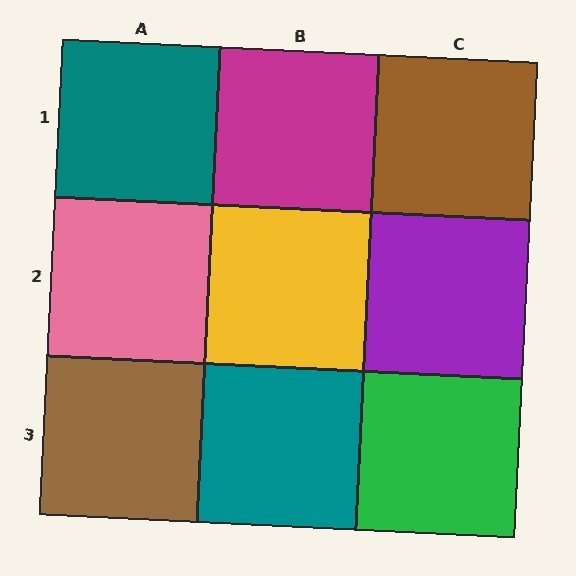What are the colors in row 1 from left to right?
Teal, magenta, brown.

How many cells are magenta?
1 cell is magenta.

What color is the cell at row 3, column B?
Teal.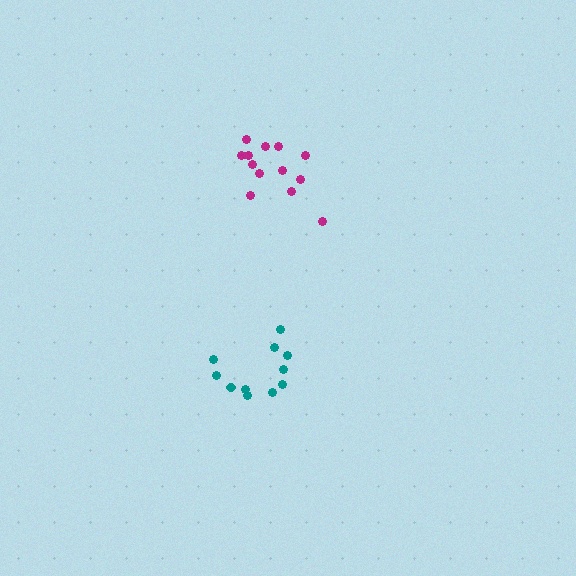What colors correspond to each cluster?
The clusters are colored: magenta, teal.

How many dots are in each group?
Group 1: 13 dots, Group 2: 11 dots (24 total).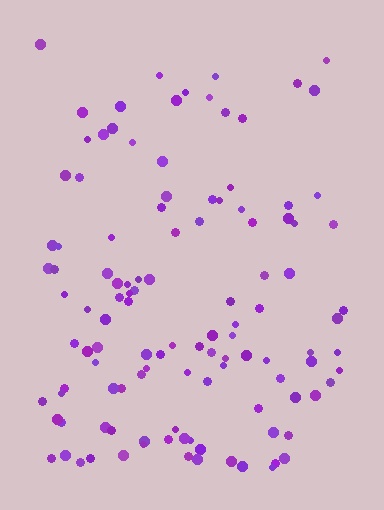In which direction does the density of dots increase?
From top to bottom, with the bottom side densest.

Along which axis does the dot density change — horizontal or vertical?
Vertical.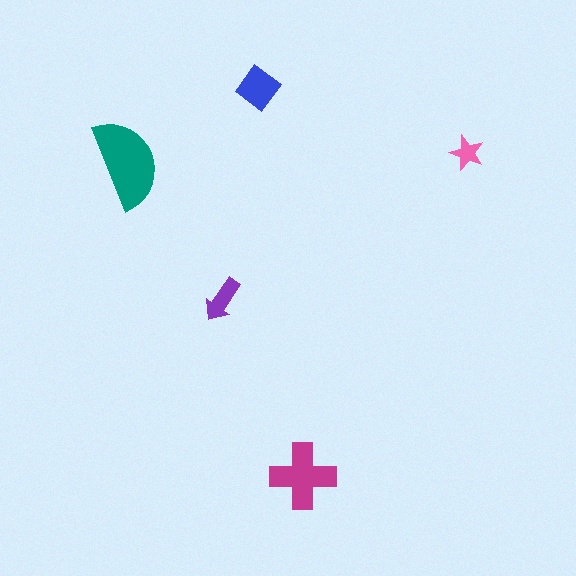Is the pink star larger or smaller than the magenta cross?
Smaller.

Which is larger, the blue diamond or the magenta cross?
The magenta cross.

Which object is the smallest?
The pink star.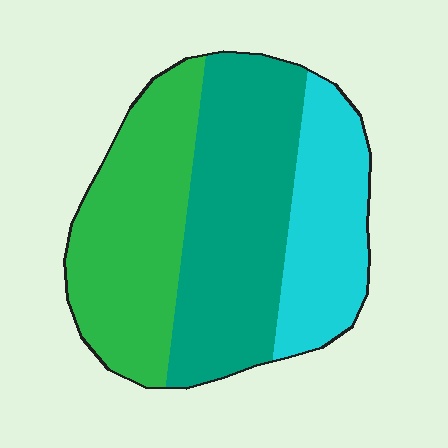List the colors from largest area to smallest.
From largest to smallest: teal, green, cyan.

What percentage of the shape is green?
Green covers 35% of the shape.